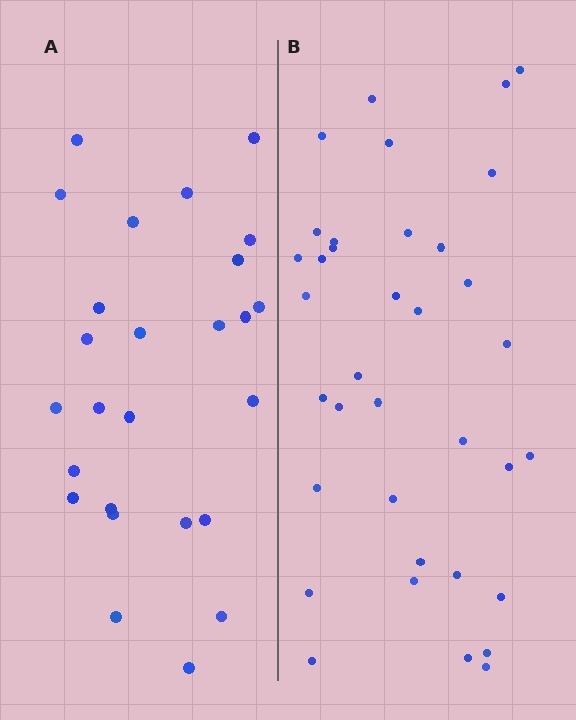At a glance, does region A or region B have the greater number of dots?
Region B (the right region) has more dots.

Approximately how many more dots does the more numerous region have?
Region B has roughly 10 or so more dots than region A.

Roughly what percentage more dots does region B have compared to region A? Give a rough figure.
About 40% more.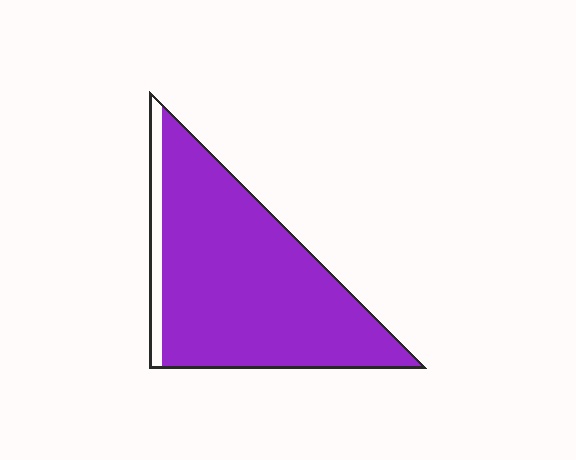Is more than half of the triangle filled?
Yes.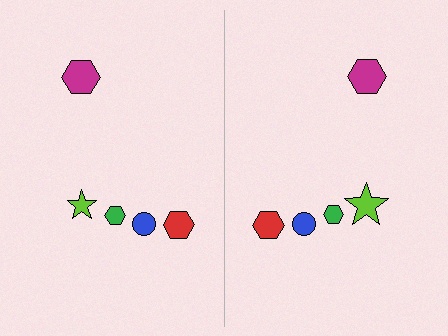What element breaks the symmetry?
The lime star on the right side has a different size than its mirror counterpart.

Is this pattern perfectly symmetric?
No, the pattern is not perfectly symmetric. The lime star on the right side has a different size than its mirror counterpart.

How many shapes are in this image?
There are 10 shapes in this image.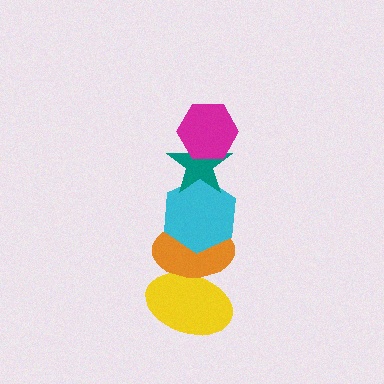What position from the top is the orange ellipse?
The orange ellipse is 4th from the top.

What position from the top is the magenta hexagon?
The magenta hexagon is 1st from the top.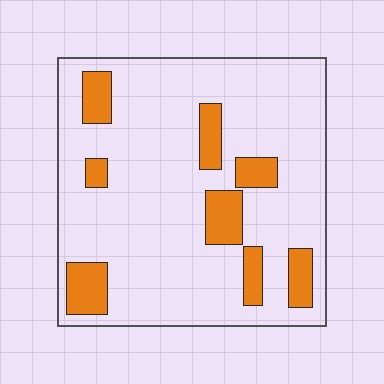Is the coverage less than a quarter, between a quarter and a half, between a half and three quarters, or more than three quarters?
Less than a quarter.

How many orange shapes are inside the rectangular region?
8.